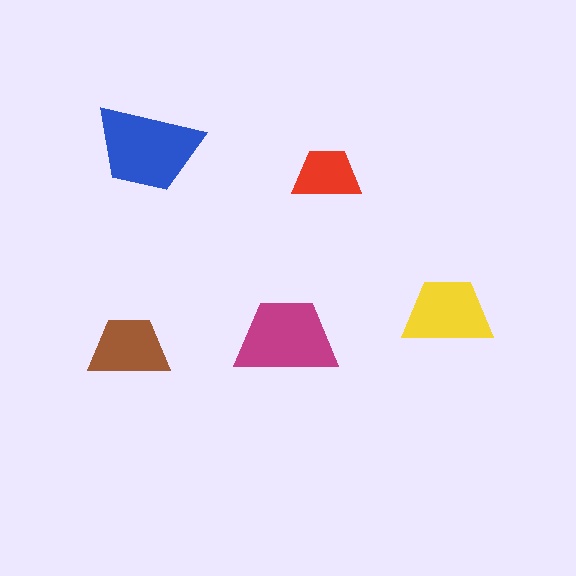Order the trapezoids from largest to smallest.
the blue one, the magenta one, the yellow one, the brown one, the red one.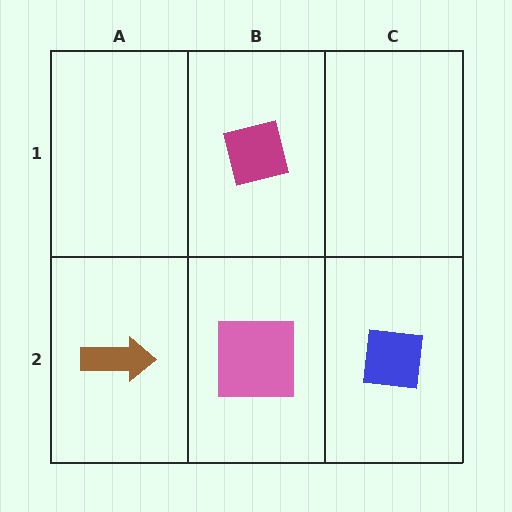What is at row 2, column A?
A brown arrow.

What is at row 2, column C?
A blue square.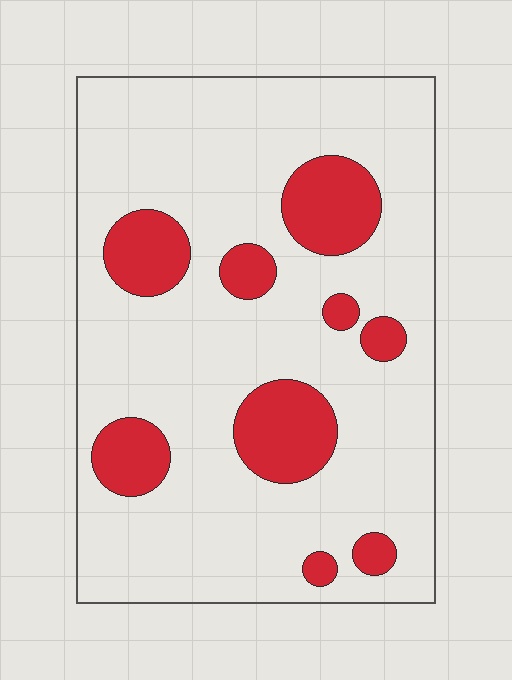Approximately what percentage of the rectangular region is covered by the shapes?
Approximately 20%.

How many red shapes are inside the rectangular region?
9.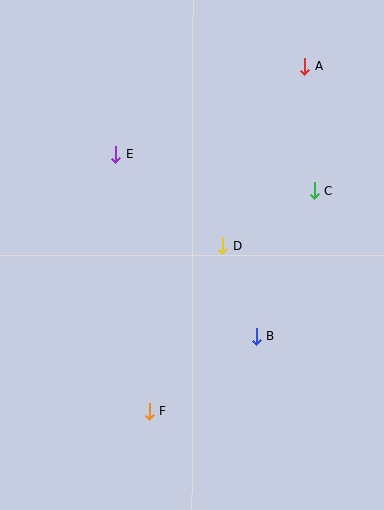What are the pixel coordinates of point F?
Point F is at (149, 411).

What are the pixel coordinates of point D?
Point D is at (223, 246).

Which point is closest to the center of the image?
Point D at (223, 246) is closest to the center.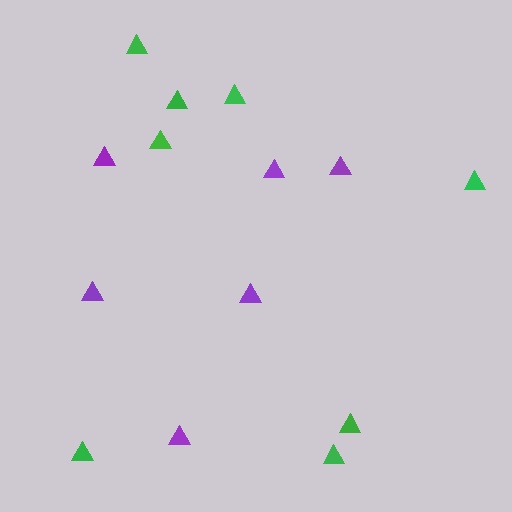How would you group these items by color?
There are 2 groups: one group of purple triangles (6) and one group of green triangles (8).